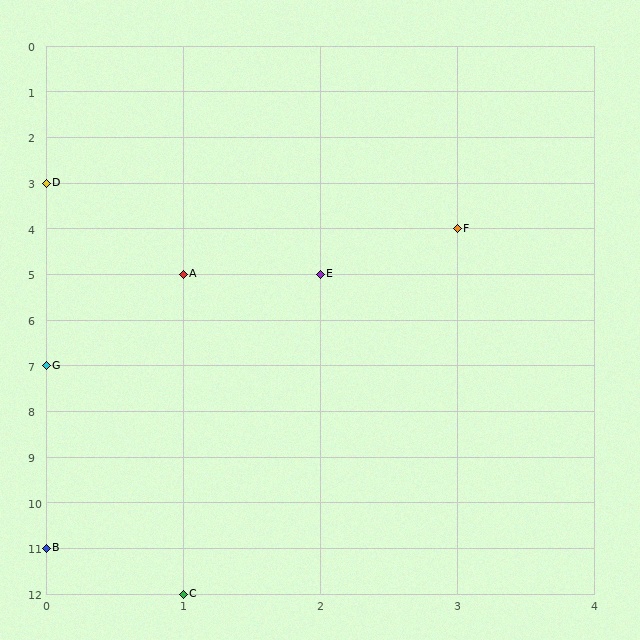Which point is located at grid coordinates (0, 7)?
Point G is at (0, 7).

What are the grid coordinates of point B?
Point B is at grid coordinates (0, 11).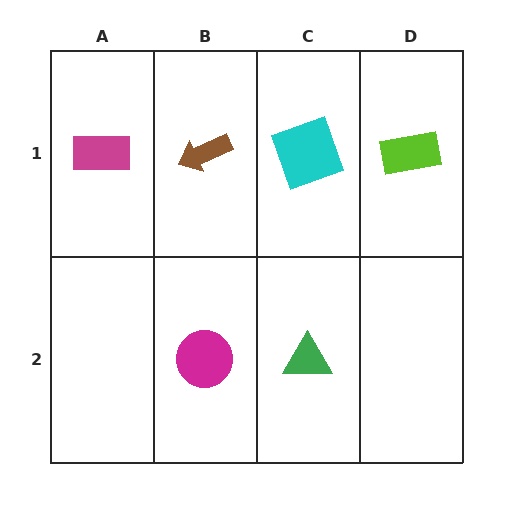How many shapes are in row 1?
4 shapes.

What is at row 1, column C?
A cyan square.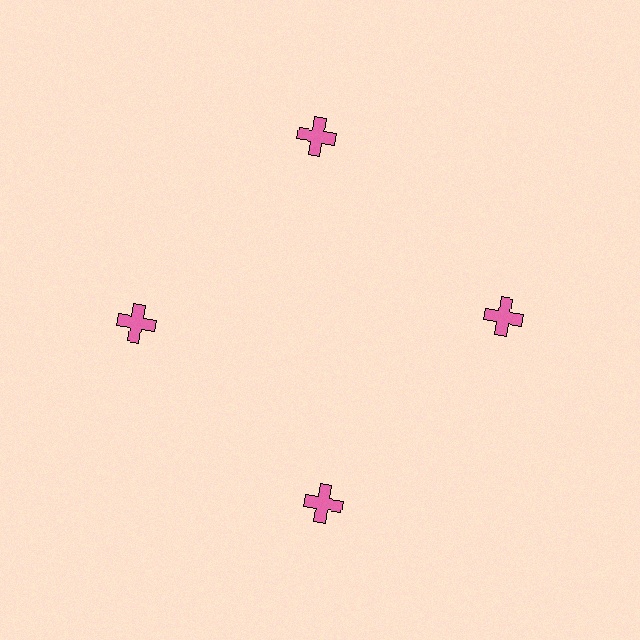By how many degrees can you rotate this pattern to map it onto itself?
The pattern maps onto itself every 90 degrees of rotation.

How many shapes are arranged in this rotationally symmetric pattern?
There are 4 shapes, arranged in 4 groups of 1.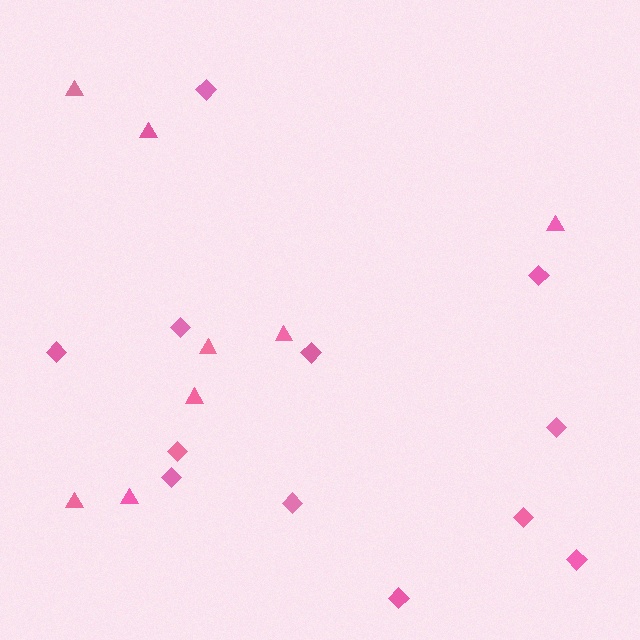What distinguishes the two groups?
There are 2 groups: one group of triangles (8) and one group of diamonds (12).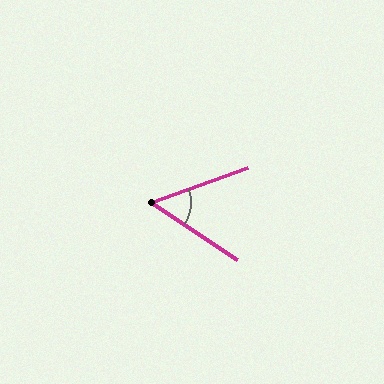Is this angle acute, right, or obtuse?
It is acute.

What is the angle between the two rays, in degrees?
Approximately 54 degrees.